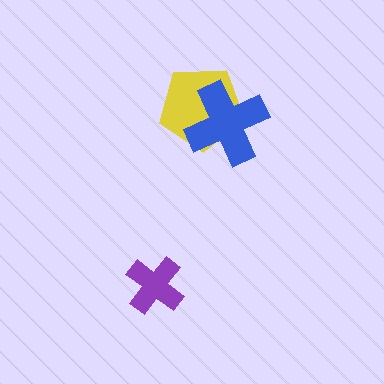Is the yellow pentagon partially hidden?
Yes, it is partially covered by another shape.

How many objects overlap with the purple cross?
0 objects overlap with the purple cross.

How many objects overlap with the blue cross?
1 object overlaps with the blue cross.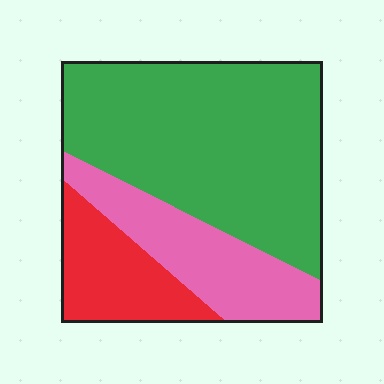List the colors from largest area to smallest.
From largest to smallest: green, pink, red.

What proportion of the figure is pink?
Pink takes up about one quarter (1/4) of the figure.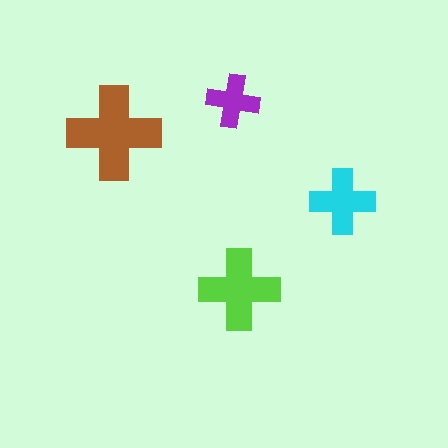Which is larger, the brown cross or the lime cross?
The brown one.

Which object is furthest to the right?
The cyan cross is rightmost.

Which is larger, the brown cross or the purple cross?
The brown one.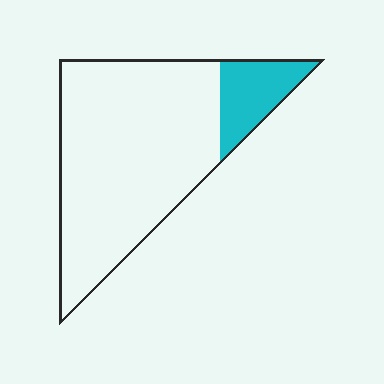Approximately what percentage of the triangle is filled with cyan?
Approximately 15%.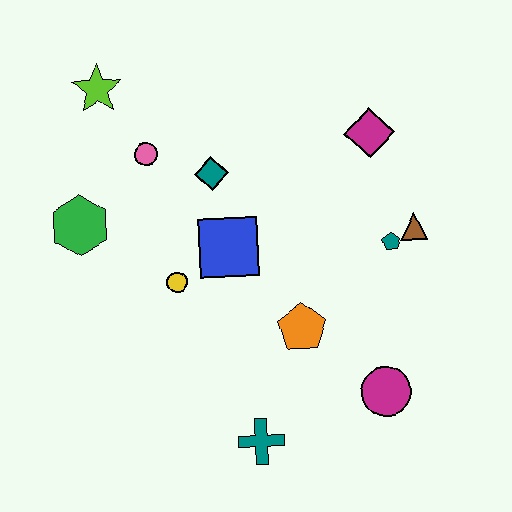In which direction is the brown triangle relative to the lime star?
The brown triangle is to the right of the lime star.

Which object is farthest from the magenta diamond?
The teal cross is farthest from the magenta diamond.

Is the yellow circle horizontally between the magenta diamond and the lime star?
Yes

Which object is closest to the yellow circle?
The blue square is closest to the yellow circle.